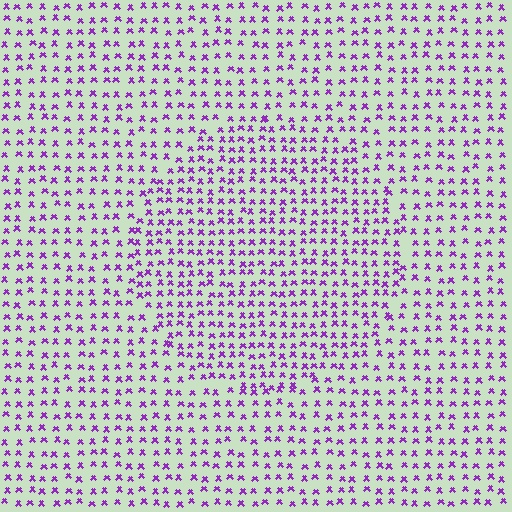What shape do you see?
I see a circle.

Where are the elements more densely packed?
The elements are more densely packed inside the circle boundary.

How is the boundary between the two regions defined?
The boundary is defined by a change in element density (approximately 1.5x ratio). All elements are the same color, size, and shape.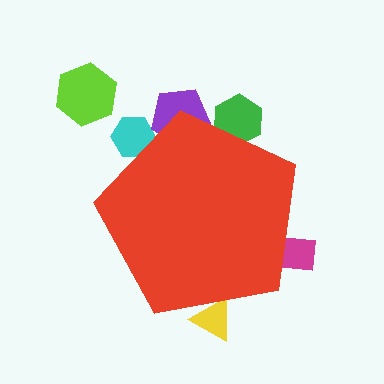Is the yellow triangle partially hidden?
Yes, the yellow triangle is partially hidden behind the red pentagon.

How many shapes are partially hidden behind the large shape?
5 shapes are partially hidden.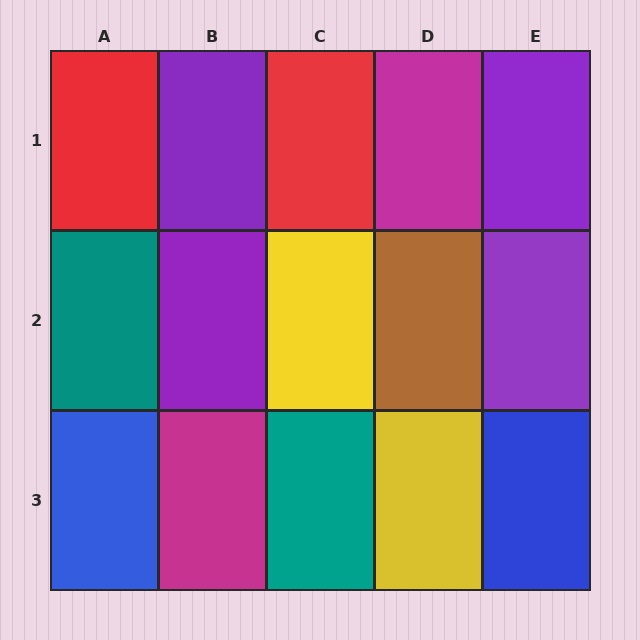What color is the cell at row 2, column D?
Brown.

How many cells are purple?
4 cells are purple.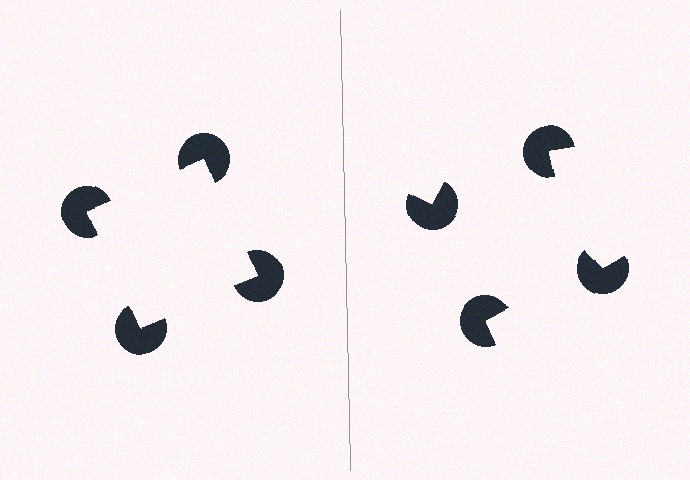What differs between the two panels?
The pac-man discs are positioned identically on both sides; only the wedge orientations differ. On the left they align to a square; on the right they are misaligned.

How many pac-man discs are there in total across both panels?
8 — 4 on each side.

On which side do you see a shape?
An illusory square appears on the left side. On the right side the wedge cuts are rotated, so no coherent shape forms.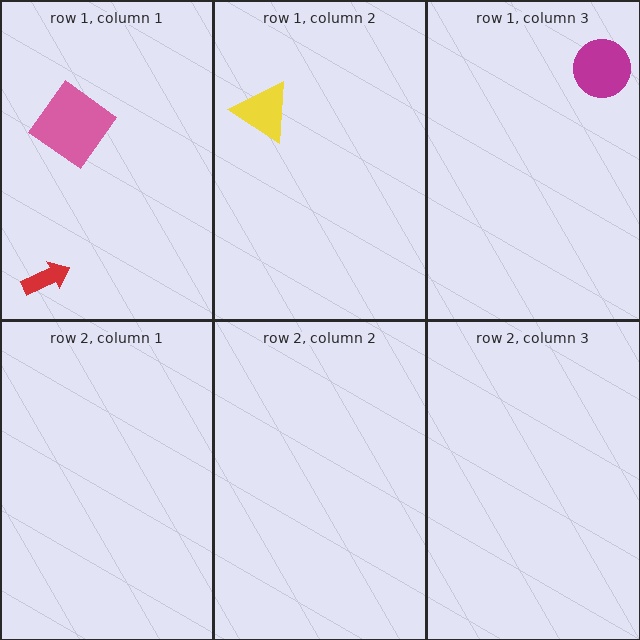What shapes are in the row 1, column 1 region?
The pink diamond, the red arrow.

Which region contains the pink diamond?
The row 1, column 1 region.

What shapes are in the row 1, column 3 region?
The magenta circle.